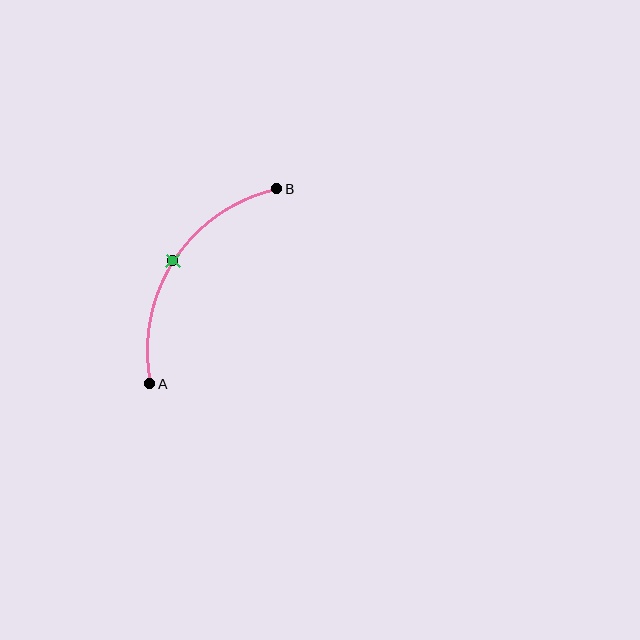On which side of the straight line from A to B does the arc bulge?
The arc bulges to the left of the straight line connecting A and B.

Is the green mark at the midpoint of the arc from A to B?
Yes. The green mark lies on the arc at equal arc-length from both A and B — it is the arc midpoint.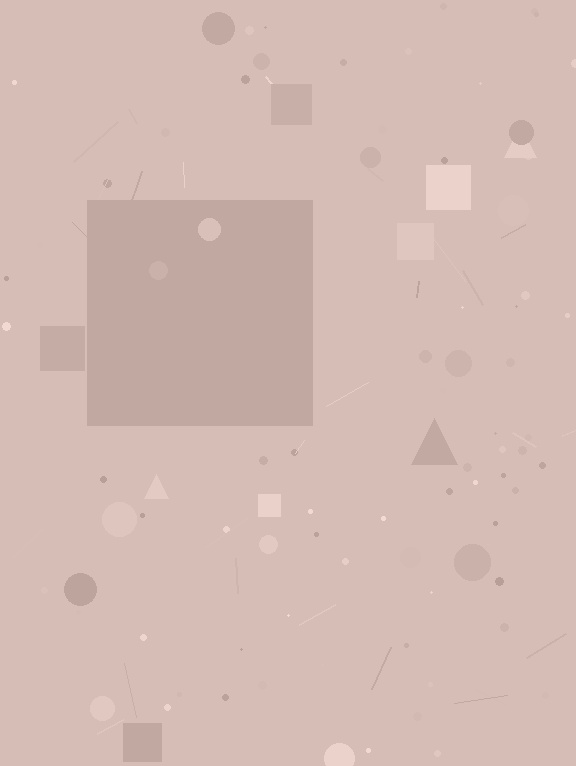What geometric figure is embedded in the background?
A square is embedded in the background.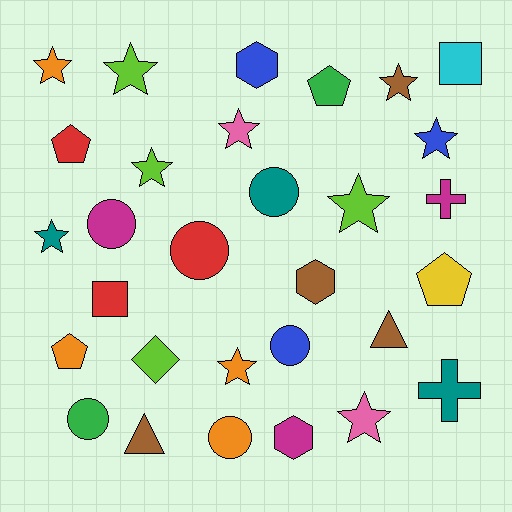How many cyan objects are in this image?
There is 1 cyan object.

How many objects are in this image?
There are 30 objects.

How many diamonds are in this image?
There is 1 diamond.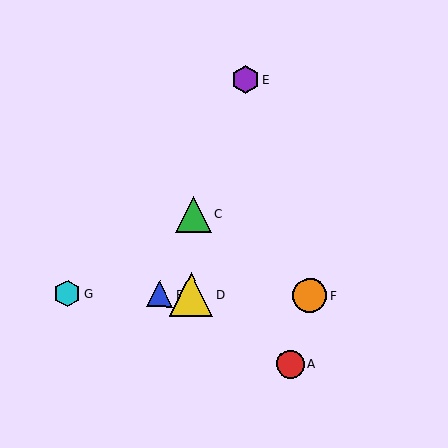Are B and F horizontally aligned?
Yes, both are at y≈294.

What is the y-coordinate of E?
Object E is at y≈80.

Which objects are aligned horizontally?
Objects B, D, F, G are aligned horizontally.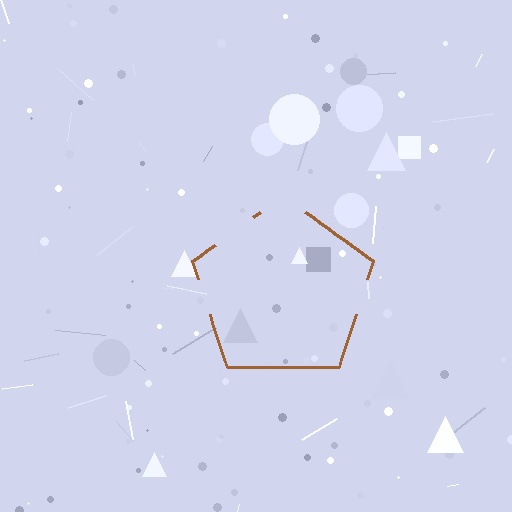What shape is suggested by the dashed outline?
The dashed outline suggests a pentagon.